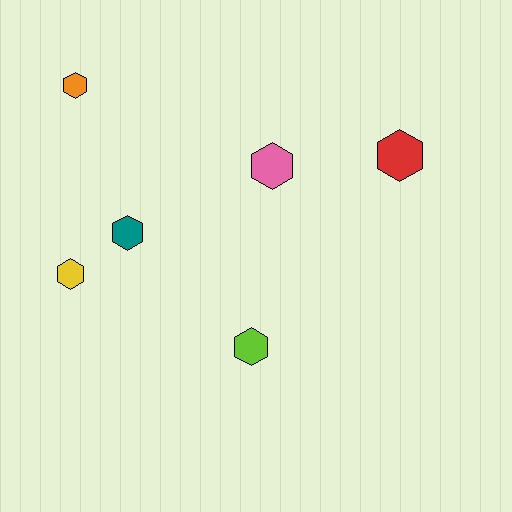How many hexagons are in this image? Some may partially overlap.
There are 6 hexagons.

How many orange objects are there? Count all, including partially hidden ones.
There is 1 orange object.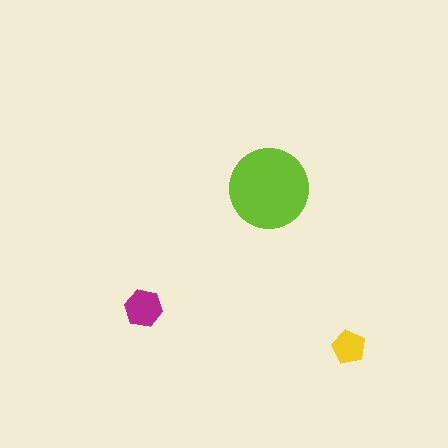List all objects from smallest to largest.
The yellow pentagon, the magenta hexagon, the lime circle.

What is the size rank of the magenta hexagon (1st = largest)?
2nd.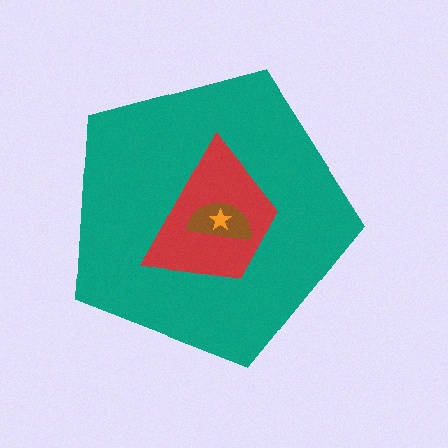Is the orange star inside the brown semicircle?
Yes.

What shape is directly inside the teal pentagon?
The red trapezoid.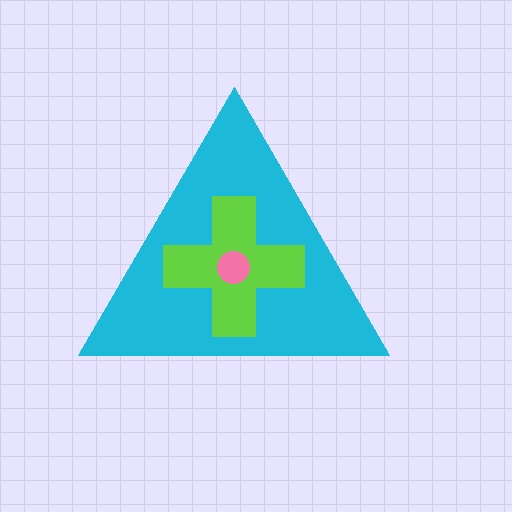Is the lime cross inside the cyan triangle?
Yes.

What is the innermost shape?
The pink circle.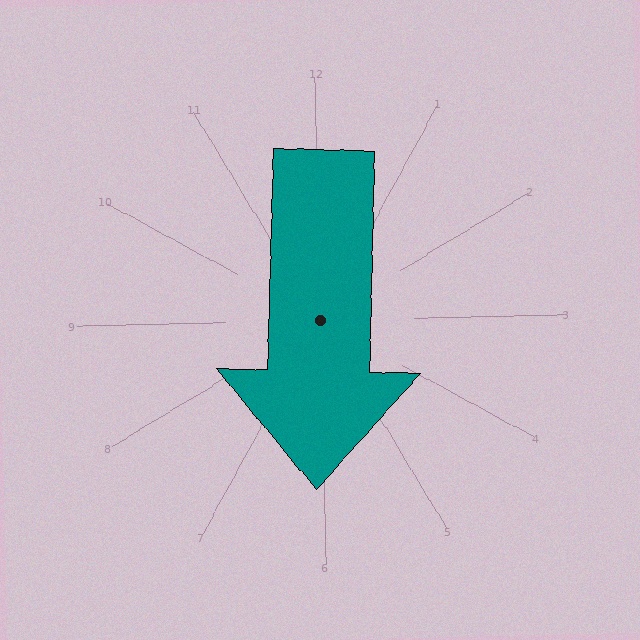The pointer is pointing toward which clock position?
Roughly 6 o'clock.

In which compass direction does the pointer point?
South.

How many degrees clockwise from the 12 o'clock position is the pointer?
Approximately 183 degrees.